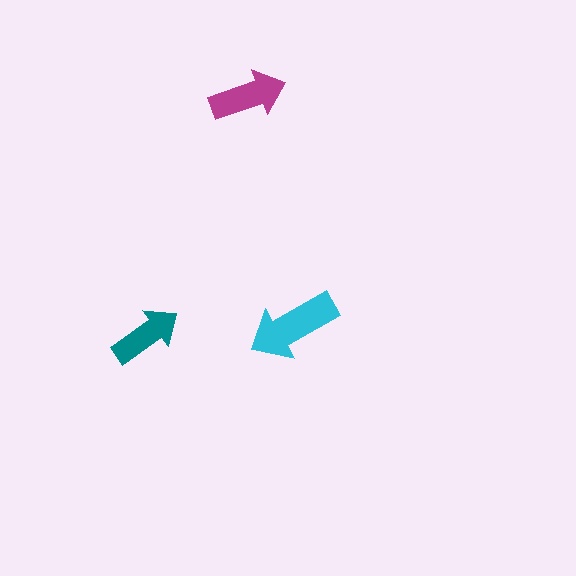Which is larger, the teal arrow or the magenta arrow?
The magenta one.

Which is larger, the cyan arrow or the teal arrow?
The cyan one.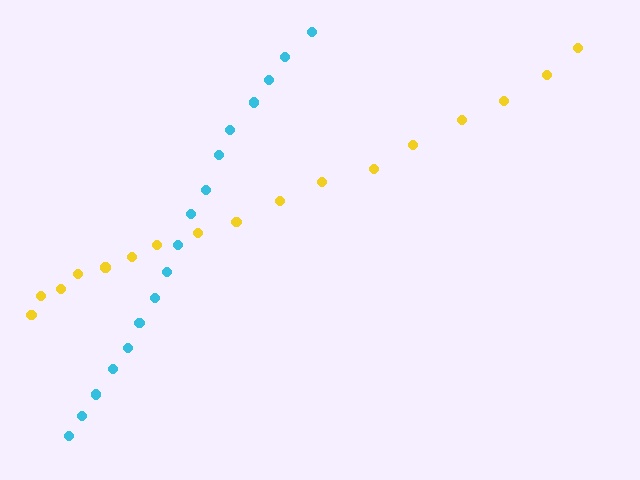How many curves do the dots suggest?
There are 2 distinct paths.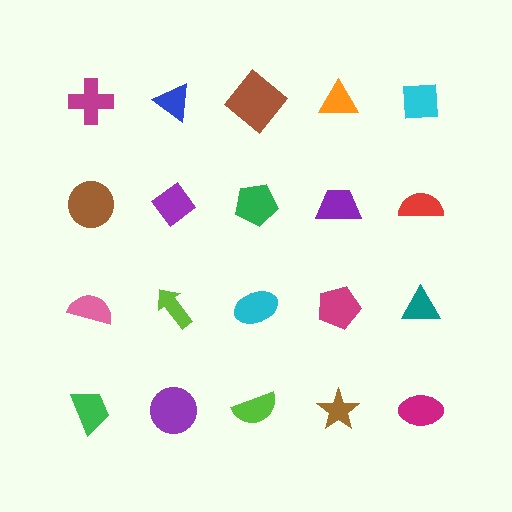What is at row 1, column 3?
A brown diamond.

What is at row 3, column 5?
A teal triangle.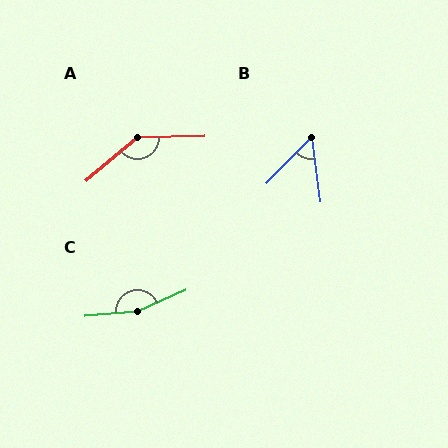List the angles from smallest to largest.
B (52°), A (142°), C (161°).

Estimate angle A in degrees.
Approximately 142 degrees.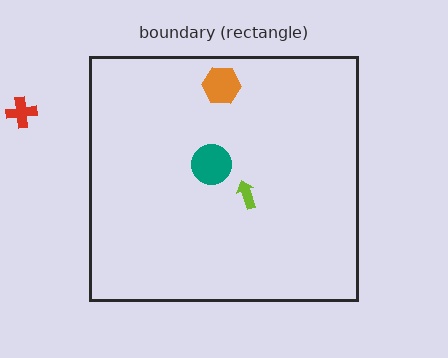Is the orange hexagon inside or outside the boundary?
Inside.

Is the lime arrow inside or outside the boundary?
Inside.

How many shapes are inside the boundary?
3 inside, 1 outside.